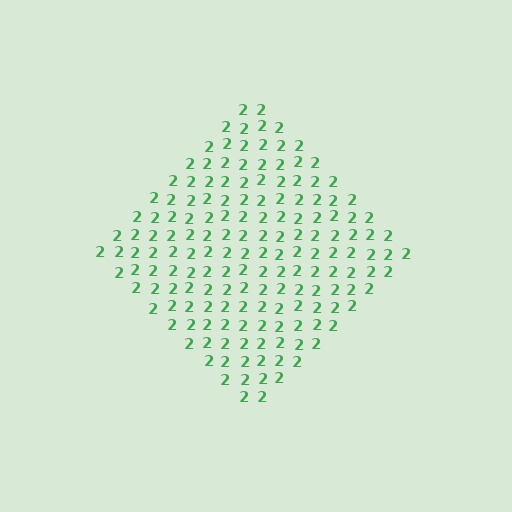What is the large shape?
The large shape is a diamond.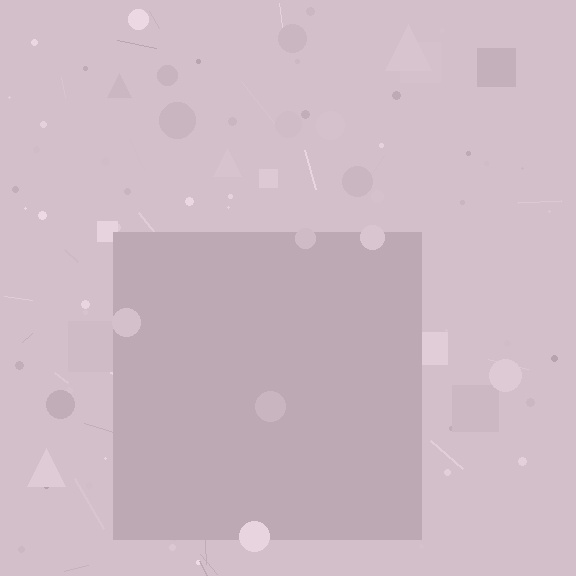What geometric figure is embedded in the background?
A square is embedded in the background.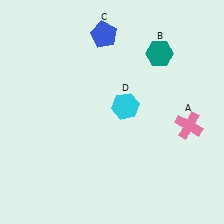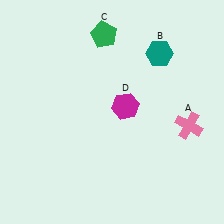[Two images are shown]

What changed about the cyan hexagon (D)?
In Image 1, D is cyan. In Image 2, it changed to magenta.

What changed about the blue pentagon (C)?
In Image 1, C is blue. In Image 2, it changed to green.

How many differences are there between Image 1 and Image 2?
There are 2 differences between the two images.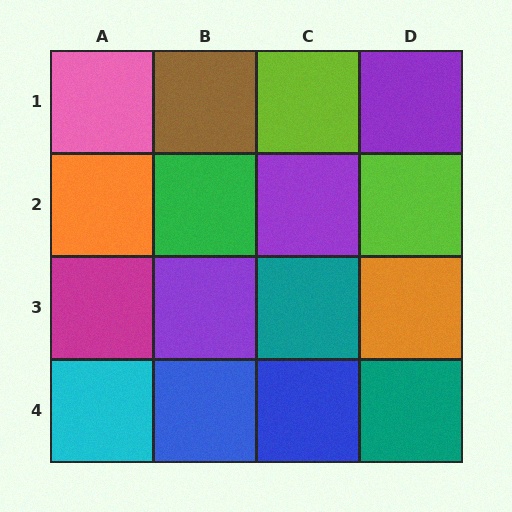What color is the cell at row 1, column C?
Lime.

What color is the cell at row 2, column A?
Orange.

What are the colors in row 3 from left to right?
Magenta, purple, teal, orange.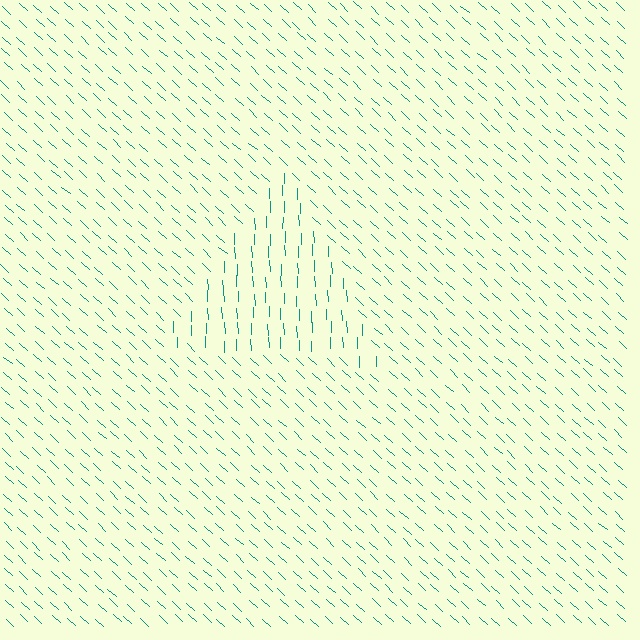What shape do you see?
I see a triangle.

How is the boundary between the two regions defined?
The boundary is defined purely by a change in line orientation (approximately 45 degrees difference). All lines are the same color and thickness.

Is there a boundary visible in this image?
Yes, there is a texture boundary formed by a change in line orientation.